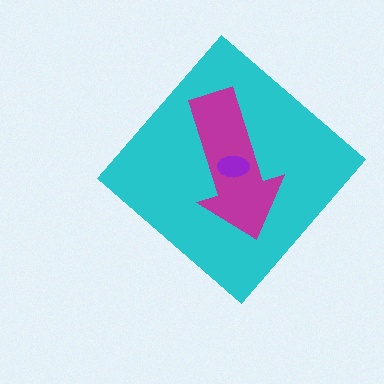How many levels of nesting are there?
3.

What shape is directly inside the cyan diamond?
The magenta arrow.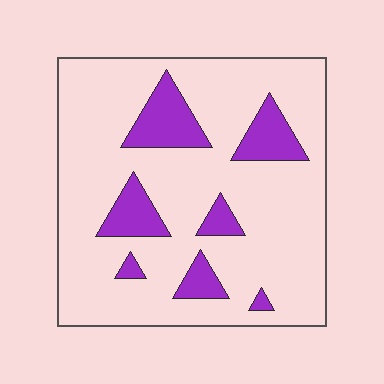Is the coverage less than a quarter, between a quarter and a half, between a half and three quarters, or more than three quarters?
Less than a quarter.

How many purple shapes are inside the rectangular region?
7.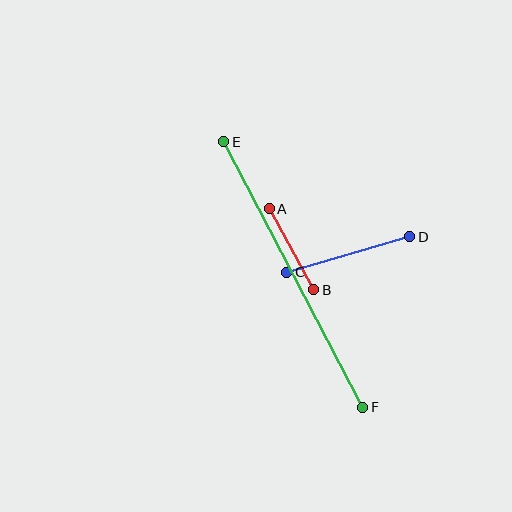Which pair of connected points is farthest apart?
Points E and F are farthest apart.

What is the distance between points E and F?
The distance is approximately 299 pixels.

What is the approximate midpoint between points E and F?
The midpoint is at approximately (293, 274) pixels.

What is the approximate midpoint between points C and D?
The midpoint is at approximately (348, 254) pixels.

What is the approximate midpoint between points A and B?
The midpoint is at approximately (291, 249) pixels.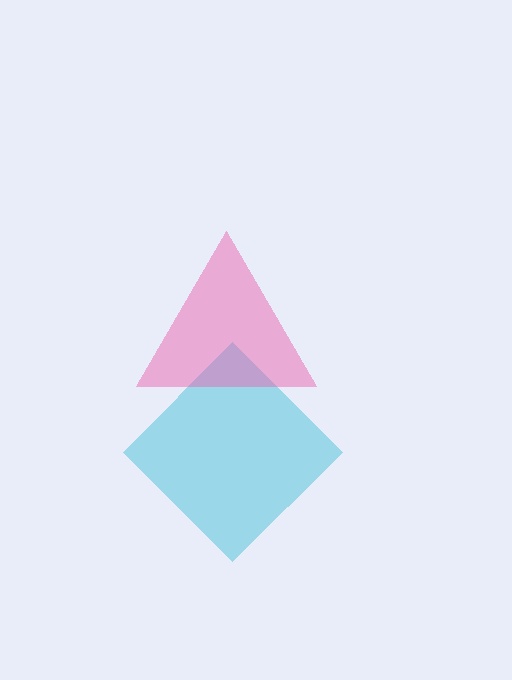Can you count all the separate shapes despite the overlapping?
Yes, there are 2 separate shapes.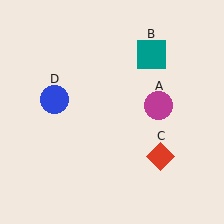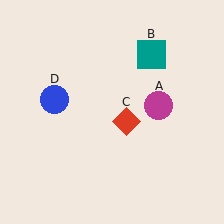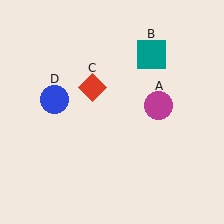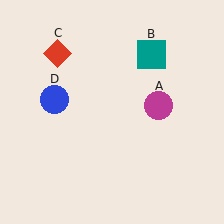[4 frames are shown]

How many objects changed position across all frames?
1 object changed position: red diamond (object C).